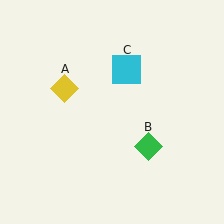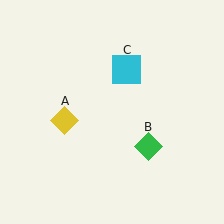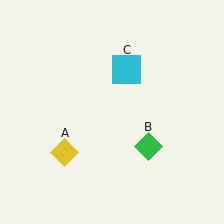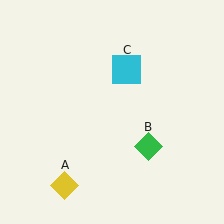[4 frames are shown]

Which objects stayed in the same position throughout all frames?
Green diamond (object B) and cyan square (object C) remained stationary.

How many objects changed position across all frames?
1 object changed position: yellow diamond (object A).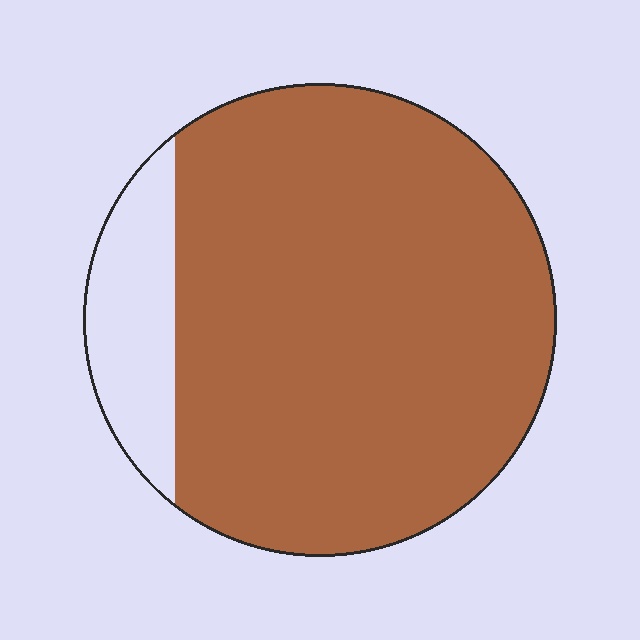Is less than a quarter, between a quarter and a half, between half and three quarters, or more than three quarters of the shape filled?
More than three quarters.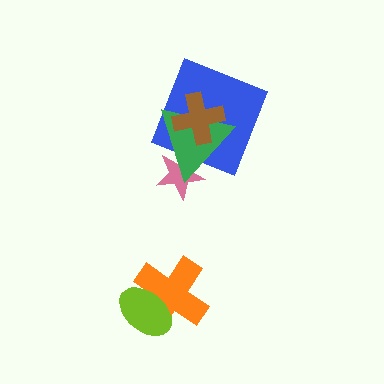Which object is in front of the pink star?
The green triangle is in front of the pink star.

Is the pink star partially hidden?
Yes, it is partially covered by another shape.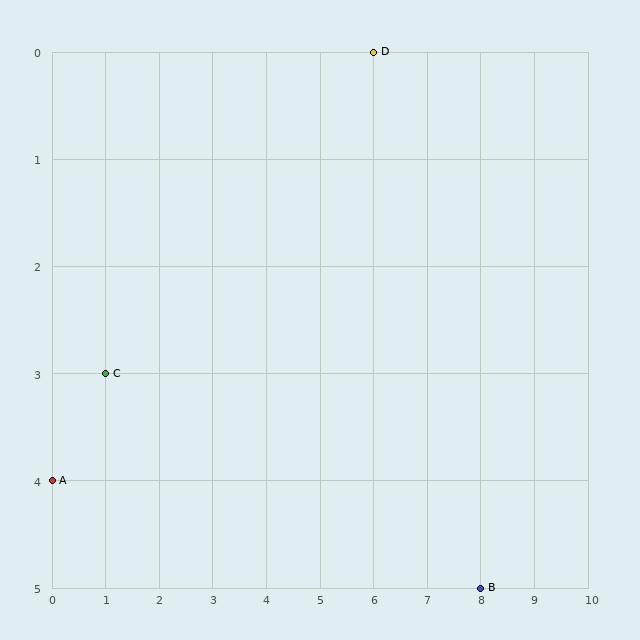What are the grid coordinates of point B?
Point B is at grid coordinates (8, 5).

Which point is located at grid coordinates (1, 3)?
Point C is at (1, 3).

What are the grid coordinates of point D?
Point D is at grid coordinates (6, 0).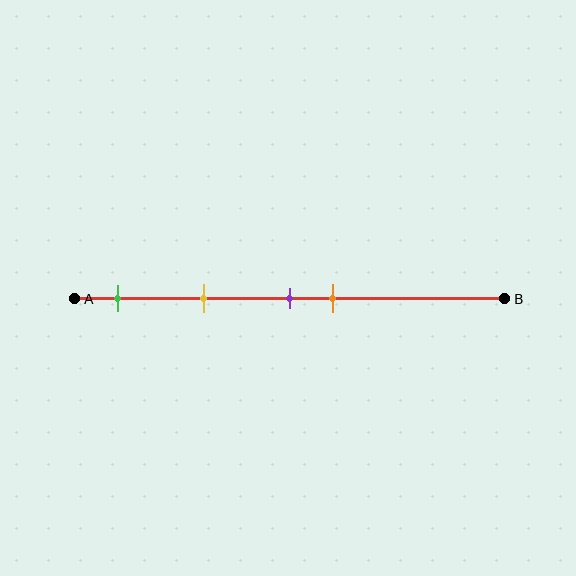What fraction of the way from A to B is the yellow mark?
The yellow mark is approximately 30% (0.3) of the way from A to B.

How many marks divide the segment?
There are 4 marks dividing the segment.